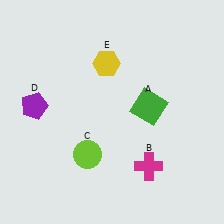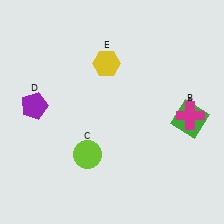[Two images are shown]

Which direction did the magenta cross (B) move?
The magenta cross (B) moved up.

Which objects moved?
The objects that moved are: the green square (A), the magenta cross (B).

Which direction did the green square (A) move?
The green square (A) moved right.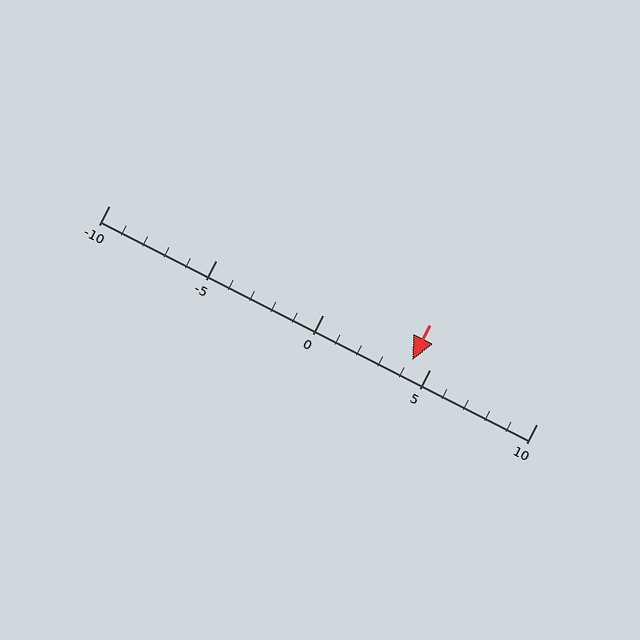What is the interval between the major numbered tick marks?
The major tick marks are spaced 5 units apart.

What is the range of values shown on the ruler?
The ruler shows values from -10 to 10.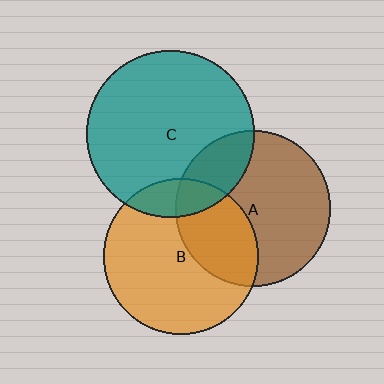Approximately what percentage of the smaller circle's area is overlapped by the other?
Approximately 35%.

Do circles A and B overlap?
Yes.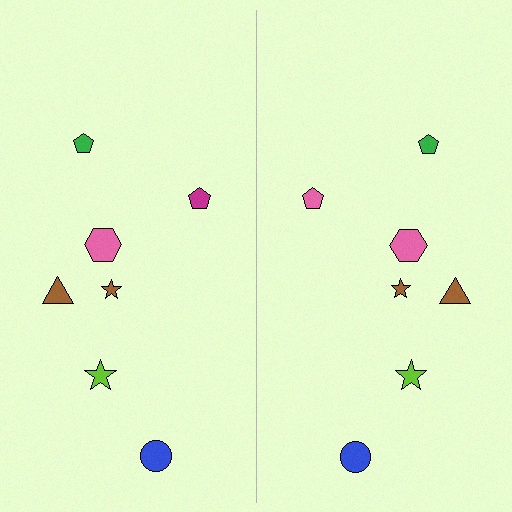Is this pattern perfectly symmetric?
No, the pattern is not perfectly symmetric. The pink pentagon on the right side breaks the symmetry — its mirror counterpart is magenta.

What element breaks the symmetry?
The pink pentagon on the right side breaks the symmetry — its mirror counterpart is magenta.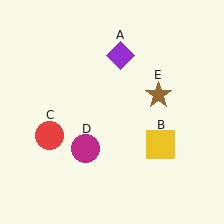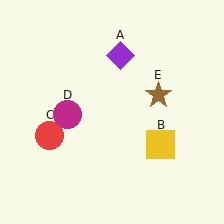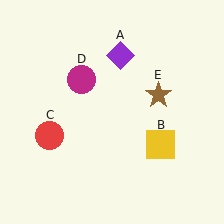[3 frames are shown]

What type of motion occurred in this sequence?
The magenta circle (object D) rotated clockwise around the center of the scene.